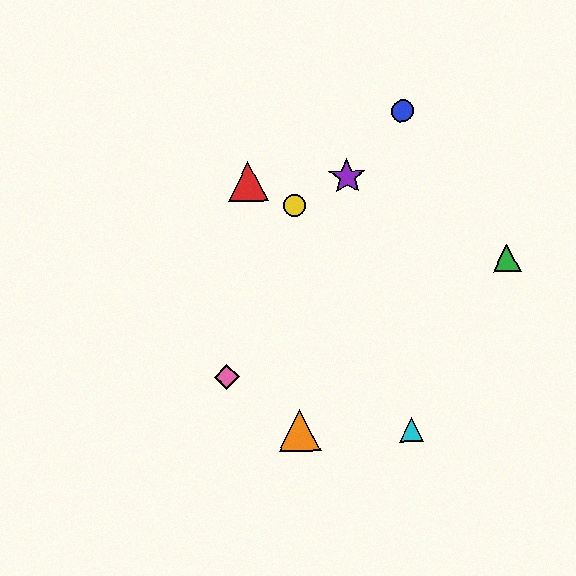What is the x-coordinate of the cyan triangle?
The cyan triangle is at x≈412.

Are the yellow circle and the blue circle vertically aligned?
No, the yellow circle is at x≈295 and the blue circle is at x≈402.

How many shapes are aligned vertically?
2 shapes (the yellow circle, the orange triangle) are aligned vertically.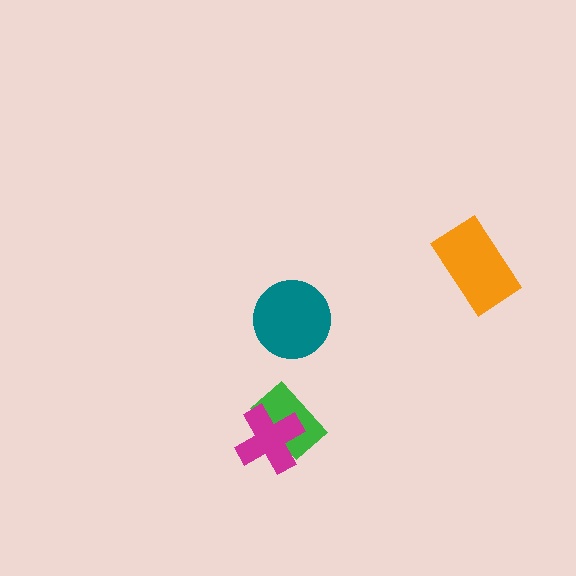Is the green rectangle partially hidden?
Yes, it is partially covered by another shape.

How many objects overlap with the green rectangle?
1 object overlaps with the green rectangle.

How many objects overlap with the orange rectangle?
0 objects overlap with the orange rectangle.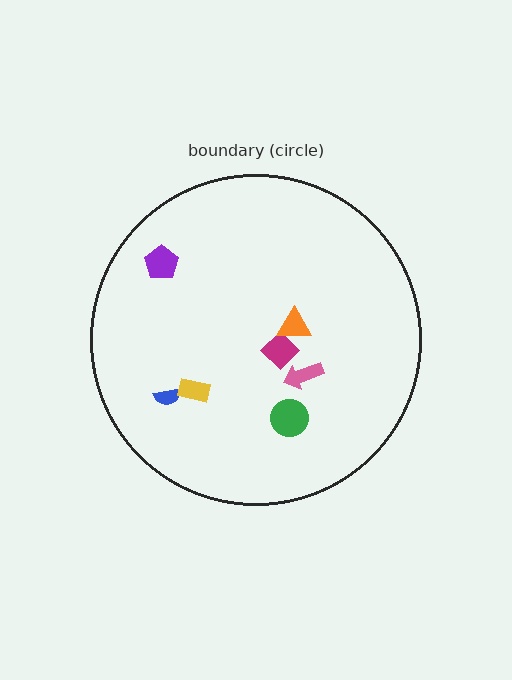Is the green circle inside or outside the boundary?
Inside.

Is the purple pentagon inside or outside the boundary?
Inside.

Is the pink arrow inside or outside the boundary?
Inside.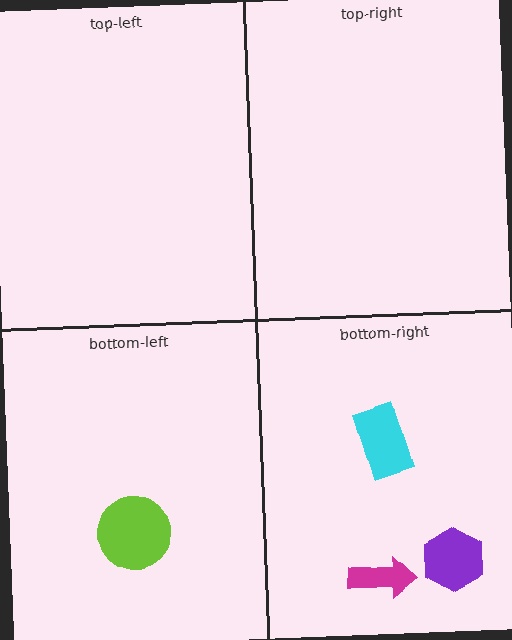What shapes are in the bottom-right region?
The cyan rectangle, the magenta arrow, the purple hexagon.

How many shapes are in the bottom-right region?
3.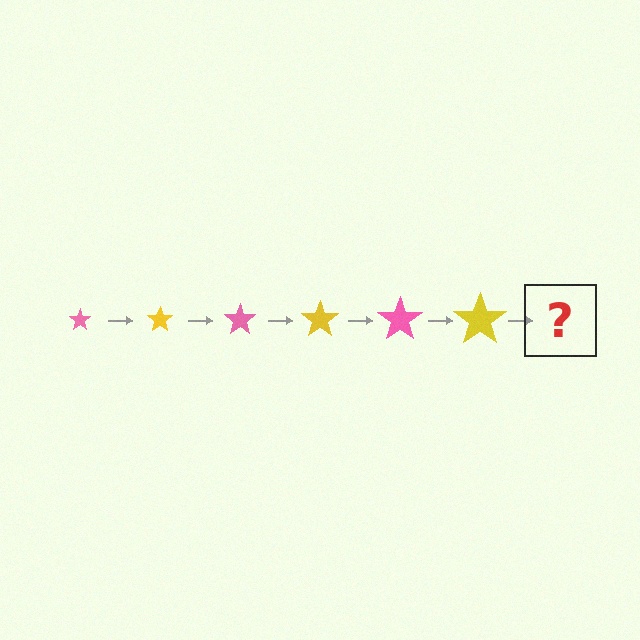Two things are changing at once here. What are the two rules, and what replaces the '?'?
The two rules are that the star grows larger each step and the color cycles through pink and yellow. The '?' should be a pink star, larger than the previous one.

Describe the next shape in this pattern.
It should be a pink star, larger than the previous one.